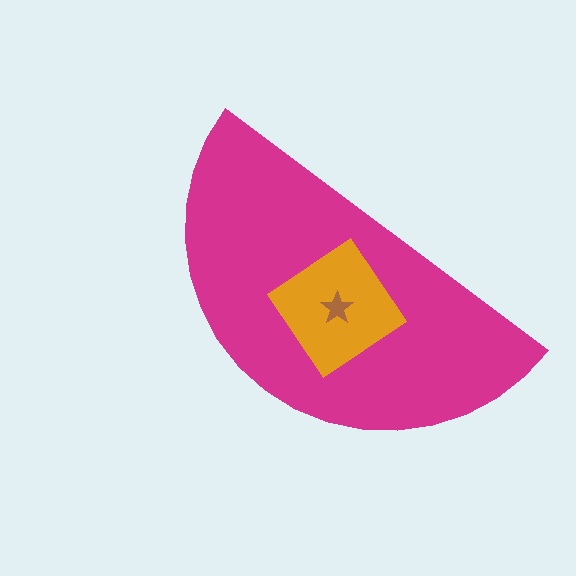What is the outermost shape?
The magenta semicircle.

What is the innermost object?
The brown star.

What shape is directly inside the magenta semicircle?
The orange diamond.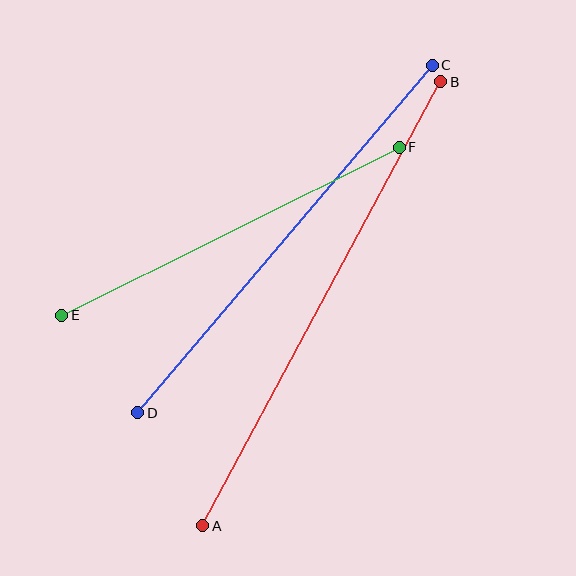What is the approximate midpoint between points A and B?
The midpoint is at approximately (322, 304) pixels.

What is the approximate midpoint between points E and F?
The midpoint is at approximately (230, 231) pixels.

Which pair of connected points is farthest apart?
Points A and B are farthest apart.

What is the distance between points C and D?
The distance is approximately 456 pixels.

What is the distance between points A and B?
The distance is approximately 504 pixels.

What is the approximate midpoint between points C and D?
The midpoint is at approximately (285, 239) pixels.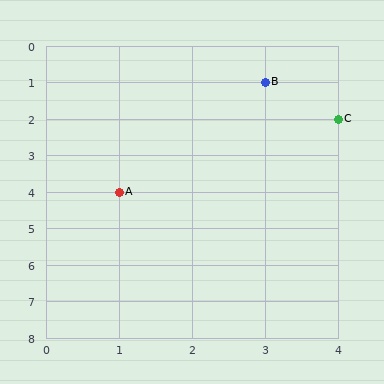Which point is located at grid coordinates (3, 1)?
Point B is at (3, 1).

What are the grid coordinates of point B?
Point B is at grid coordinates (3, 1).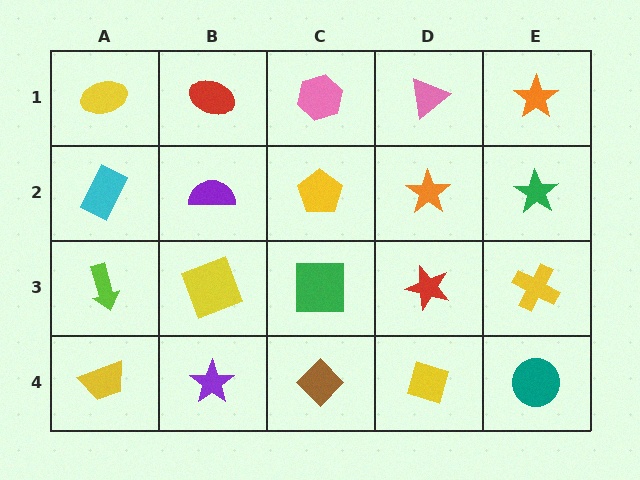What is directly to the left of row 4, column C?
A purple star.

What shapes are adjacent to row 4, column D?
A red star (row 3, column D), a brown diamond (row 4, column C), a teal circle (row 4, column E).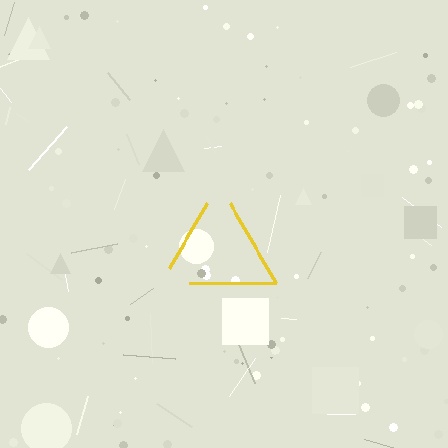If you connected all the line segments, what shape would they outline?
They would outline a triangle.